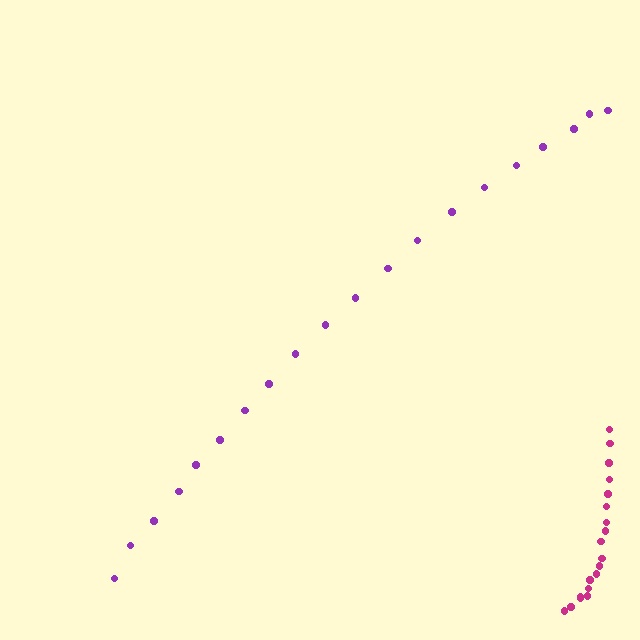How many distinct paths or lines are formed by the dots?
There are 2 distinct paths.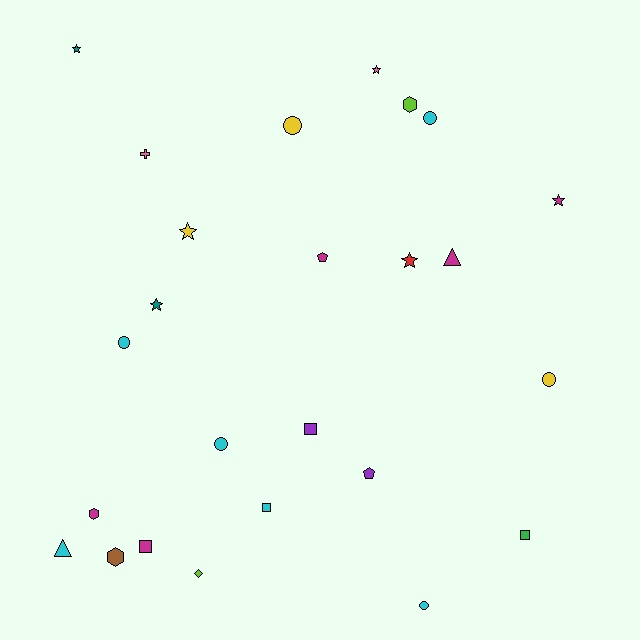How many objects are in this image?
There are 25 objects.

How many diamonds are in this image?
There is 1 diamond.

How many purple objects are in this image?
There are 2 purple objects.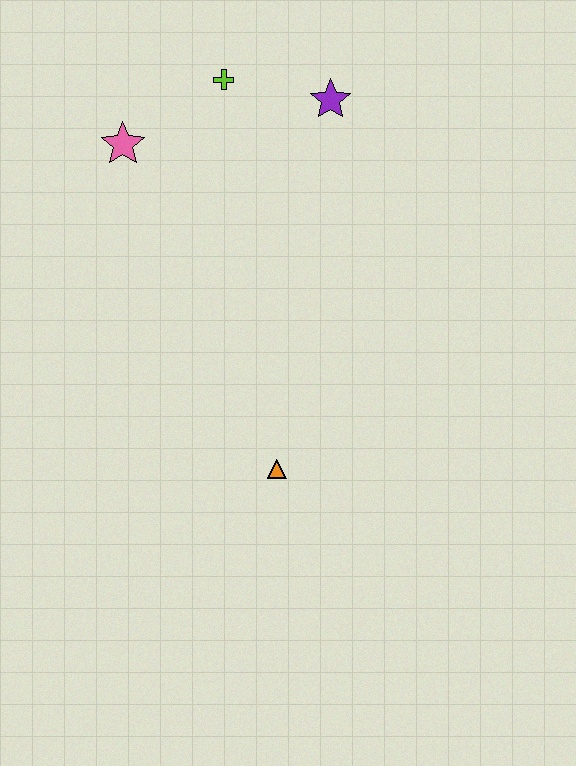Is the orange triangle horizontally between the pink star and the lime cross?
No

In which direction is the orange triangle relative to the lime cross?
The orange triangle is below the lime cross.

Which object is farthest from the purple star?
The orange triangle is farthest from the purple star.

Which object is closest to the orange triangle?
The pink star is closest to the orange triangle.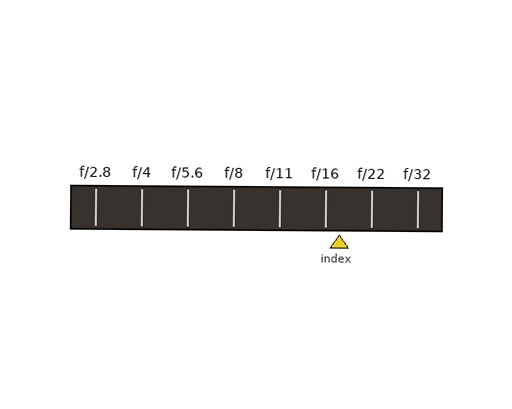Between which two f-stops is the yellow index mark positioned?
The index mark is between f/16 and f/22.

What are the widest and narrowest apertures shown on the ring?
The widest aperture shown is f/2.8 and the narrowest is f/32.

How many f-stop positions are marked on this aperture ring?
There are 8 f-stop positions marked.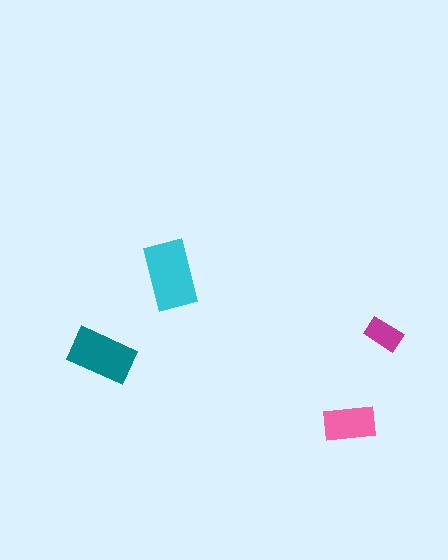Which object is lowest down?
The pink rectangle is bottommost.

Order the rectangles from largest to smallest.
the cyan one, the teal one, the pink one, the magenta one.